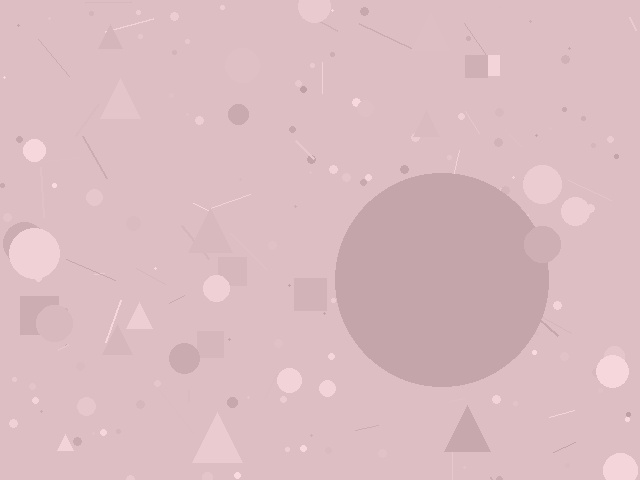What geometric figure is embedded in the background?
A circle is embedded in the background.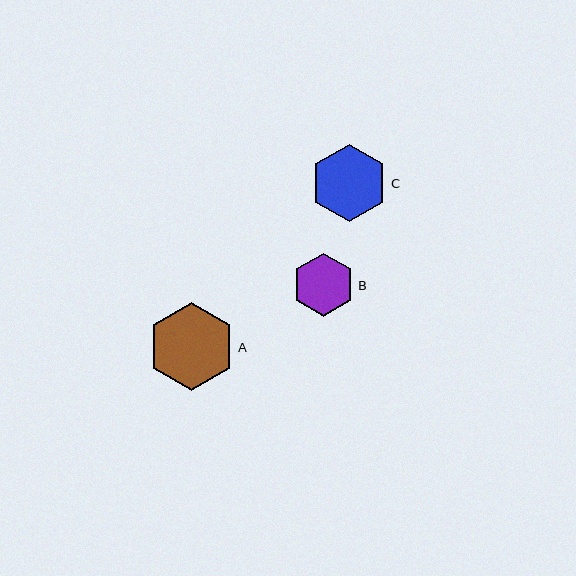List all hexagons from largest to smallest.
From largest to smallest: A, C, B.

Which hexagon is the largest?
Hexagon A is the largest with a size of approximately 88 pixels.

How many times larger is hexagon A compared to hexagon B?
Hexagon A is approximately 1.4 times the size of hexagon B.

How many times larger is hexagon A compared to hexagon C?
Hexagon A is approximately 1.1 times the size of hexagon C.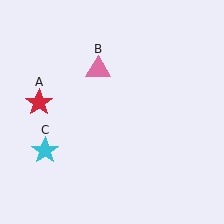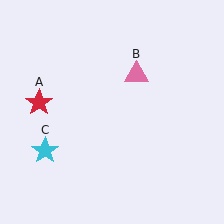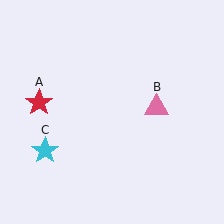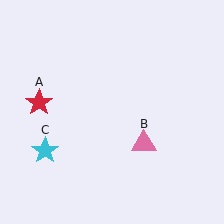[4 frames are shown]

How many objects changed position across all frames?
1 object changed position: pink triangle (object B).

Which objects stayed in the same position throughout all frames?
Red star (object A) and cyan star (object C) remained stationary.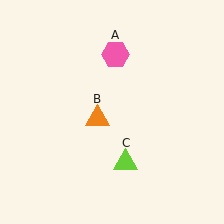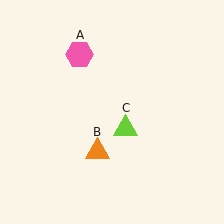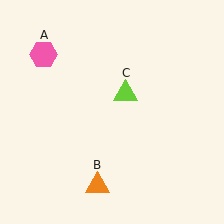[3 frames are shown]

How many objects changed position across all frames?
3 objects changed position: pink hexagon (object A), orange triangle (object B), lime triangle (object C).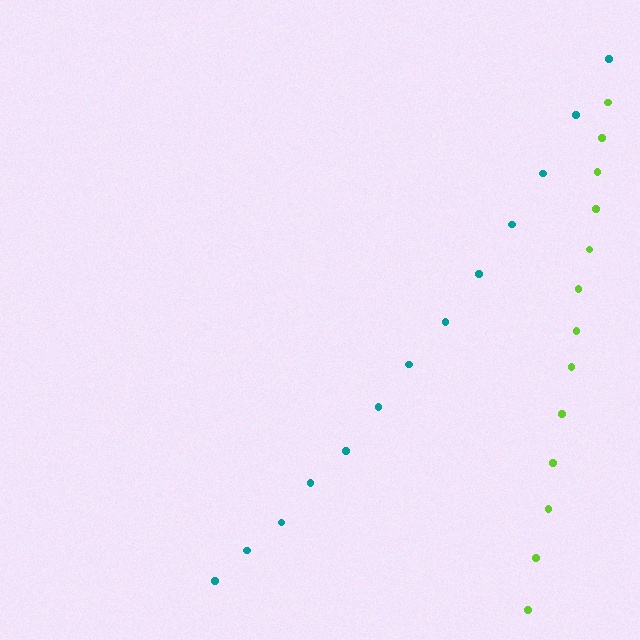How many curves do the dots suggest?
There are 2 distinct paths.